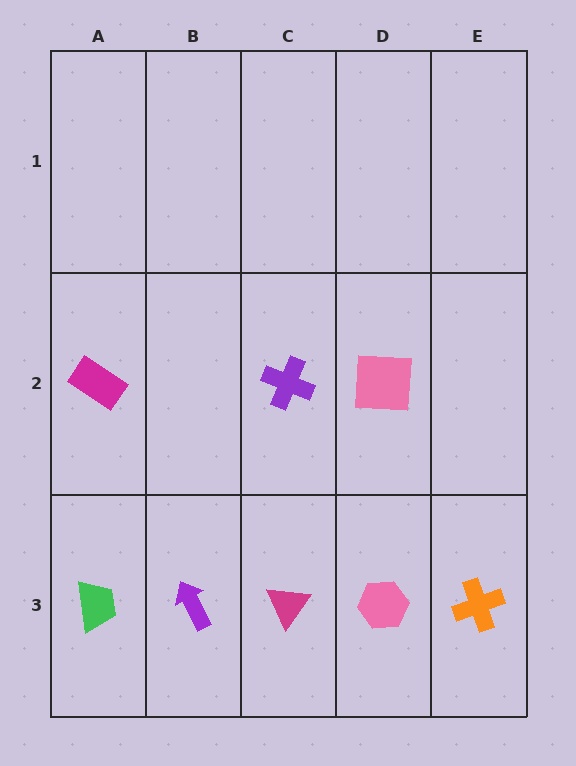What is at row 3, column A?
A green trapezoid.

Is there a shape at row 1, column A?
No, that cell is empty.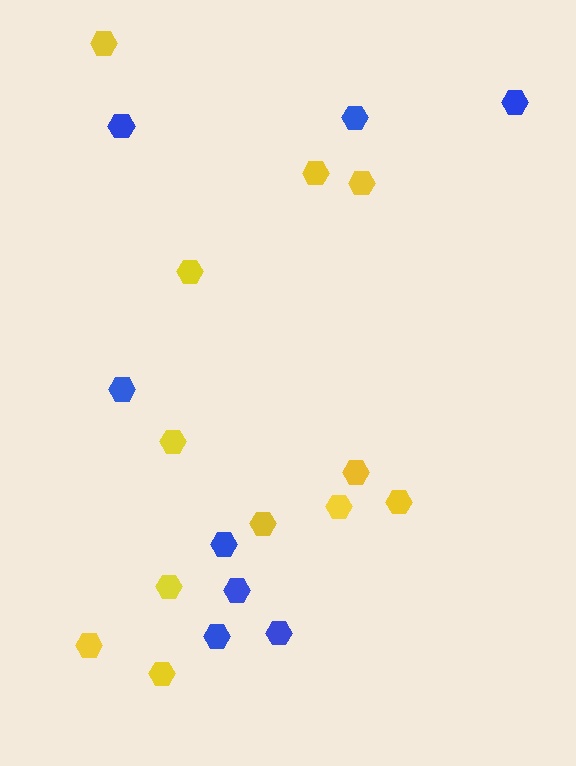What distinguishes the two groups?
There are 2 groups: one group of yellow hexagons (12) and one group of blue hexagons (8).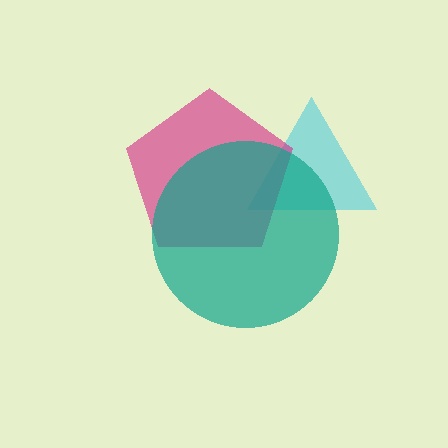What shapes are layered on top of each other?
The layered shapes are: a cyan triangle, a magenta pentagon, a teal circle.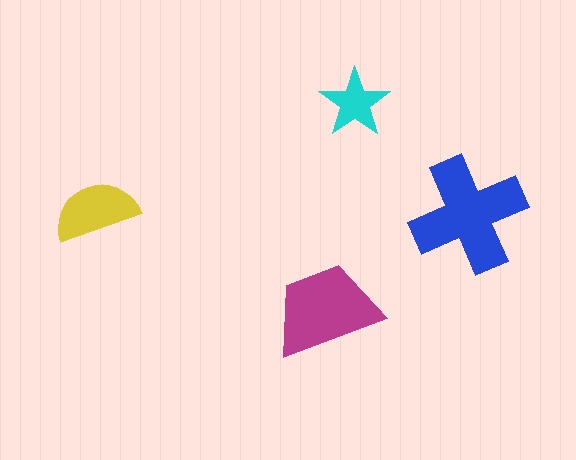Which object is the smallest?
The cyan star.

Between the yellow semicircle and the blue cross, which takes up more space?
The blue cross.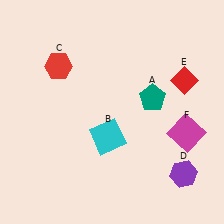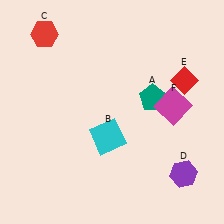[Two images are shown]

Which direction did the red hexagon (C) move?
The red hexagon (C) moved up.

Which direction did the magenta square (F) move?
The magenta square (F) moved up.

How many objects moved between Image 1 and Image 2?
2 objects moved between the two images.